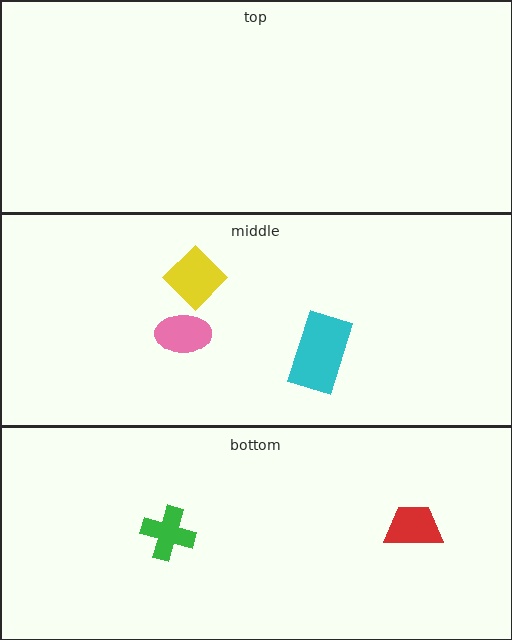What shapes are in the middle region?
The yellow diamond, the cyan rectangle, the pink ellipse.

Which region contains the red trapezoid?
The bottom region.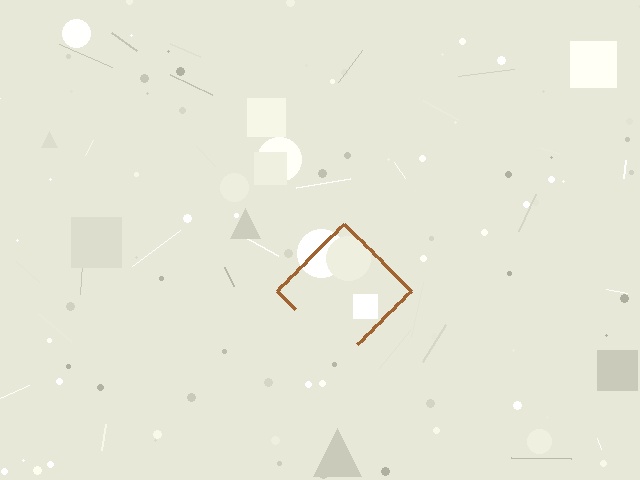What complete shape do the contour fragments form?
The contour fragments form a diamond.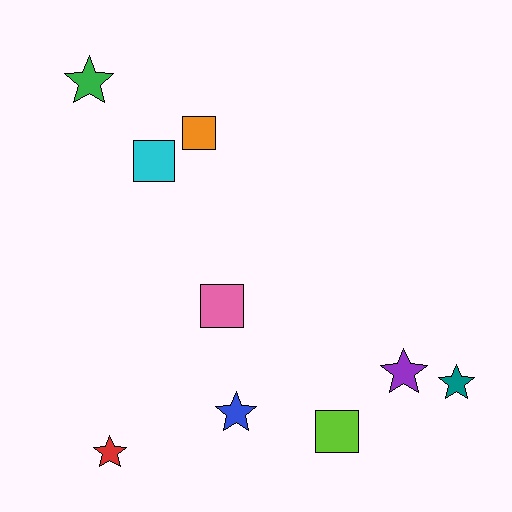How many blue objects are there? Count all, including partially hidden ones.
There is 1 blue object.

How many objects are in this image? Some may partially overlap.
There are 9 objects.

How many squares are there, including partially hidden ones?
There are 4 squares.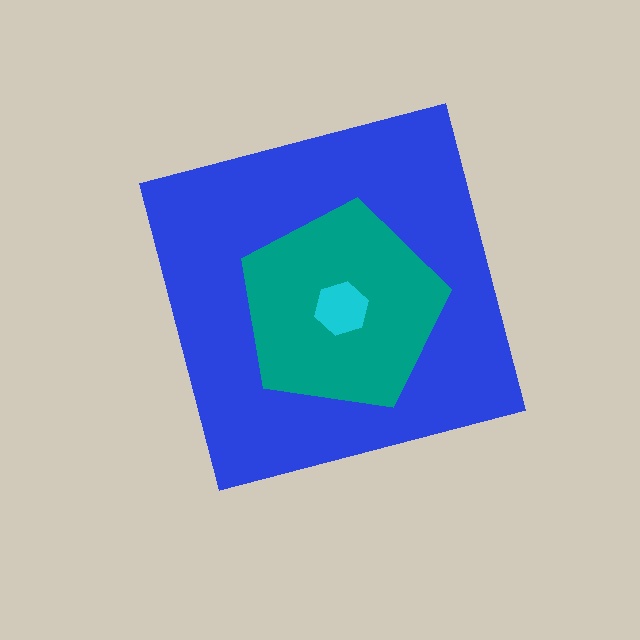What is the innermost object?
The cyan hexagon.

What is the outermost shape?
The blue square.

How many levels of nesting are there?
3.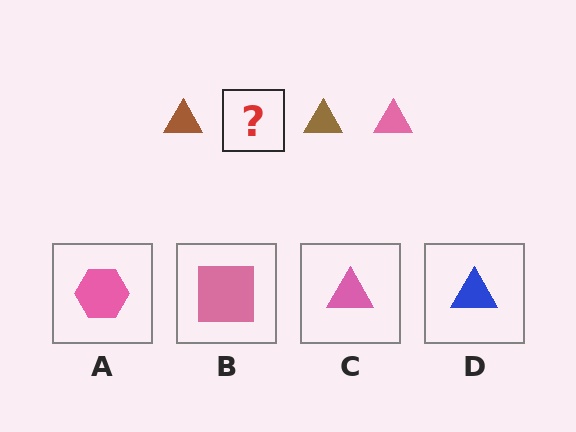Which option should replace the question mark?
Option C.